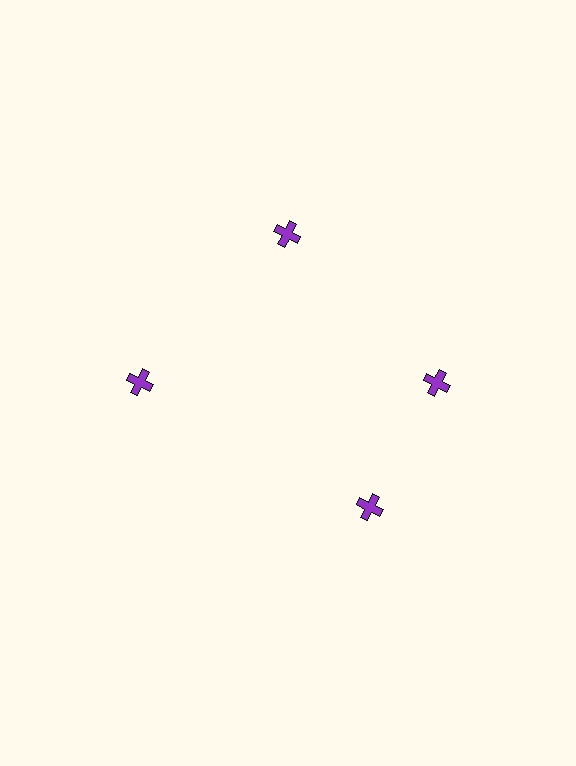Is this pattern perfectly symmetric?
No. The 4 purple crosses are arranged in a ring, but one element near the 6 o'clock position is rotated out of alignment along the ring, breaking the 4-fold rotational symmetry.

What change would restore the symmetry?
The symmetry would be restored by rotating it back into even spacing with its neighbors so that all 4 crosses sit at equal angles and equal distance from the center.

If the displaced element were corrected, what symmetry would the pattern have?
It would have 4-fold rotational symmetry — the pattern would map onto itself every 90 degrees.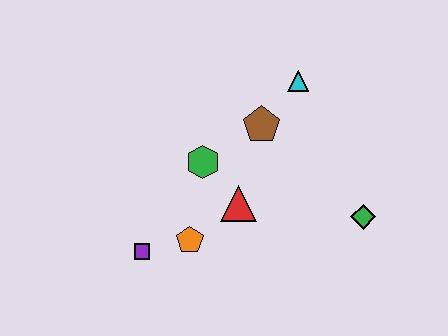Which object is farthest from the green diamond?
The purple square is farthest from the green diamond.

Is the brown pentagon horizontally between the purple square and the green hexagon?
No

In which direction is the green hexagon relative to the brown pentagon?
The green hexagon is to the left of the brown pentagon.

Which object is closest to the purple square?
The orange pentagon is closest to the purple square.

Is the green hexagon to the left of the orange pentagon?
No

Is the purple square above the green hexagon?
No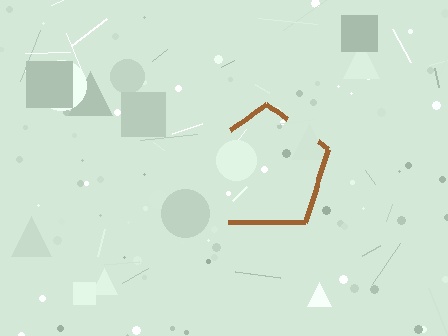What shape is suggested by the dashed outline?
The dashed outline suggests a pentagon.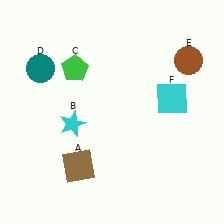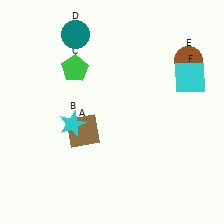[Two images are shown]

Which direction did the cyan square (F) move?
The cyan square (F) moved up.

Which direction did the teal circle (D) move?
The teal circle (D) moved right.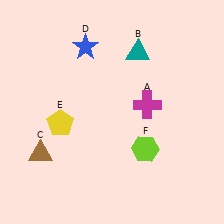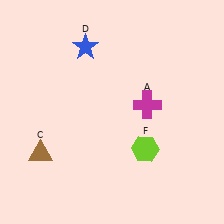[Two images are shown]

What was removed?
The teal triangle (B), the yellow pentagon (E) were removed in Image 2.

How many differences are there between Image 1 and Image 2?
There are 2 differences between the two images.